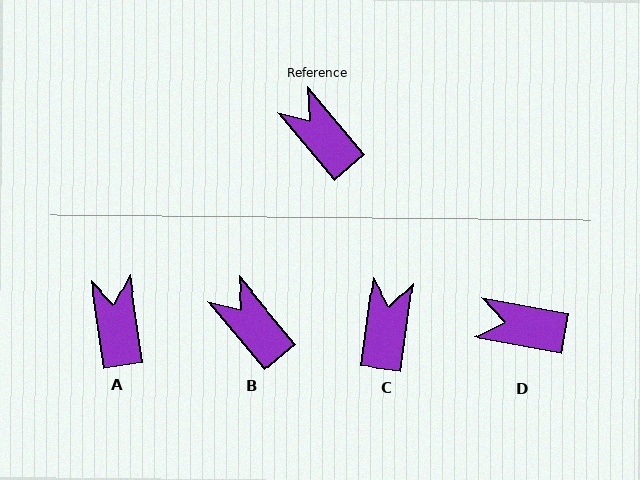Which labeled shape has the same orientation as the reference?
B.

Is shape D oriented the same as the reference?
No, it is off by about 39 degrees.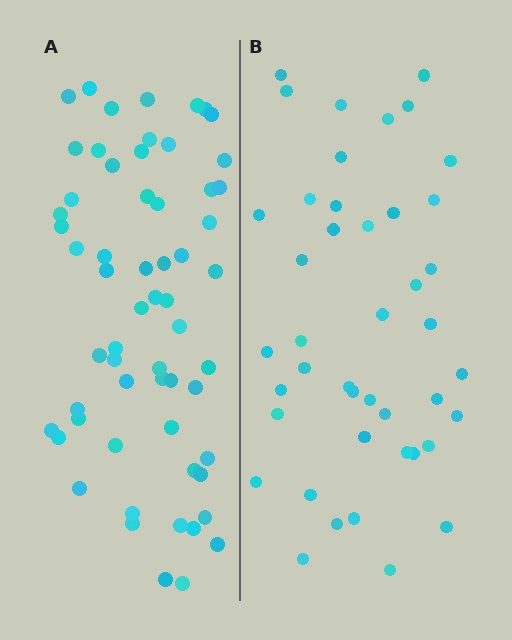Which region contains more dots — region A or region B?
Region A (the left region) has more dots.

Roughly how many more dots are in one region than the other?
Region A has approximately 15 more dots than region B.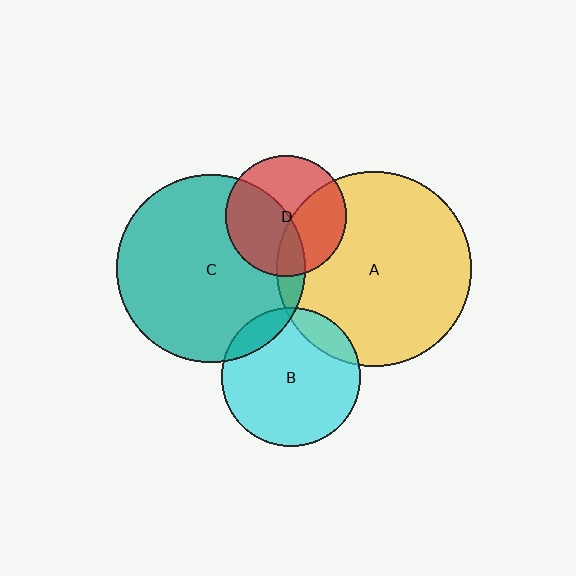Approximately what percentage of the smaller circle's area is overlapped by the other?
Approximately 10%.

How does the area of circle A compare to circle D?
Approximately 2.6 times.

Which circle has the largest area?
Circle A (yellow).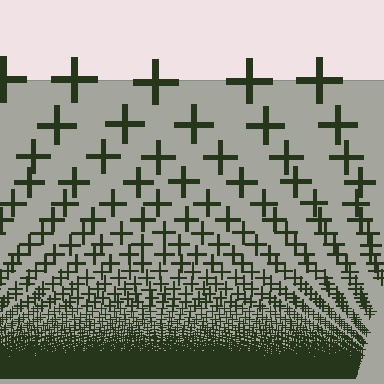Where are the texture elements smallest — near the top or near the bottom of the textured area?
Near the bottom.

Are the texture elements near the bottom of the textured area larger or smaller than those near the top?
Smaller. The gradient is inverted — elements near the bottom are smaller and denser.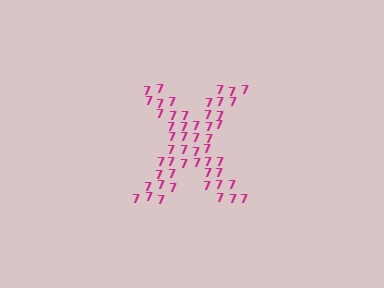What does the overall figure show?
The overall figure shows the letter X.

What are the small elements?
The small elements are digit 7's.